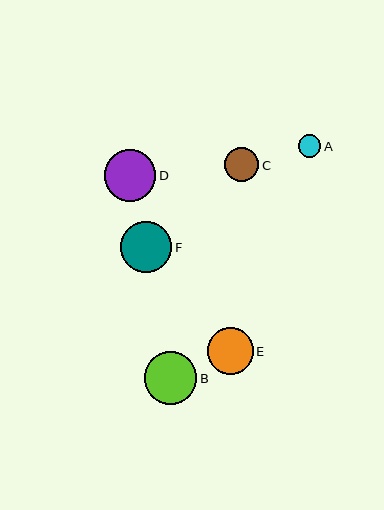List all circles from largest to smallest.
From largest to smallest: B, D, F, E, C, A.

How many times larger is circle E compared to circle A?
Circle E is approximately 2.1 times the size of circle A.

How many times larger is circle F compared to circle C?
Circle F is approximately 1.5 times the size of circle C.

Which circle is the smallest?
Circle A is the smallest with a size of approximately 22 pixels.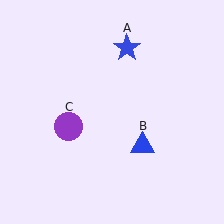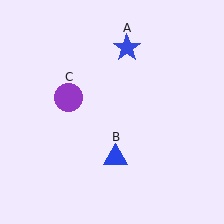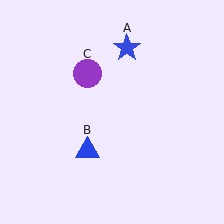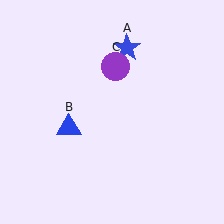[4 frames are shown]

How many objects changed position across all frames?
2 objects changed position: blue triangle (object B), purple circle (object C).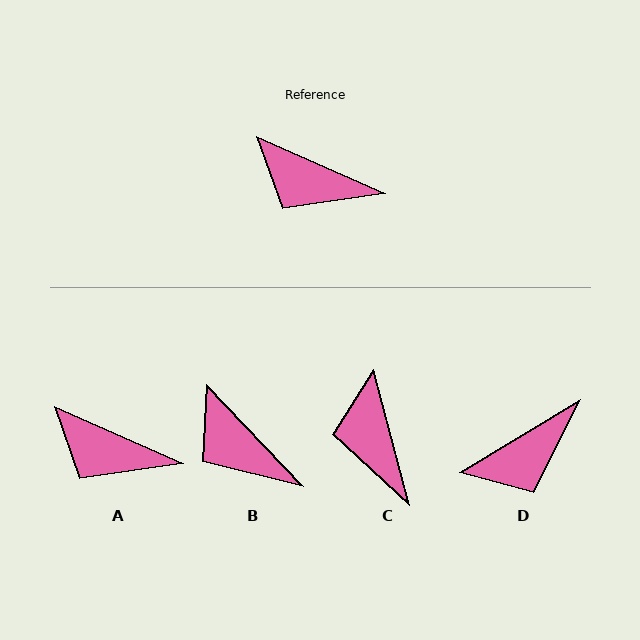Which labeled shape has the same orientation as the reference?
A.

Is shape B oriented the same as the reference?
No, it is off by about 23 degrees.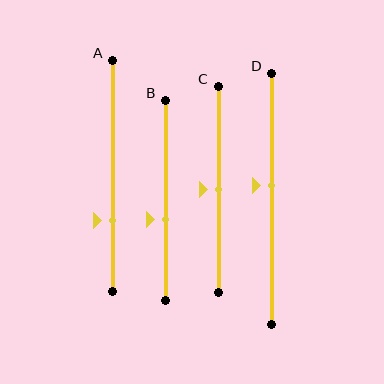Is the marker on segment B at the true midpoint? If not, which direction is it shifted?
No, the marker on segment B is shifted downward by about 9% of the segment length.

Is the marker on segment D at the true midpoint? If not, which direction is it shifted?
No, the marker on segment D is shifted upward by about 5% of the segment length.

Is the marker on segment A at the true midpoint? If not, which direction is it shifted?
No, the marker on segment A is shifted downward by about 19% of the segment length.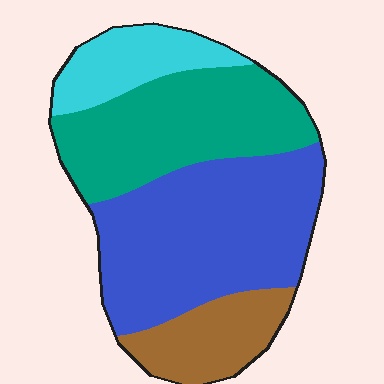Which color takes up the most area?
Blue, at roughly 40%.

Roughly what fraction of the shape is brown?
Brown takes up about one eighth (1/8) of the shape.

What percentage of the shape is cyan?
Cyan covers 13% of the shape.